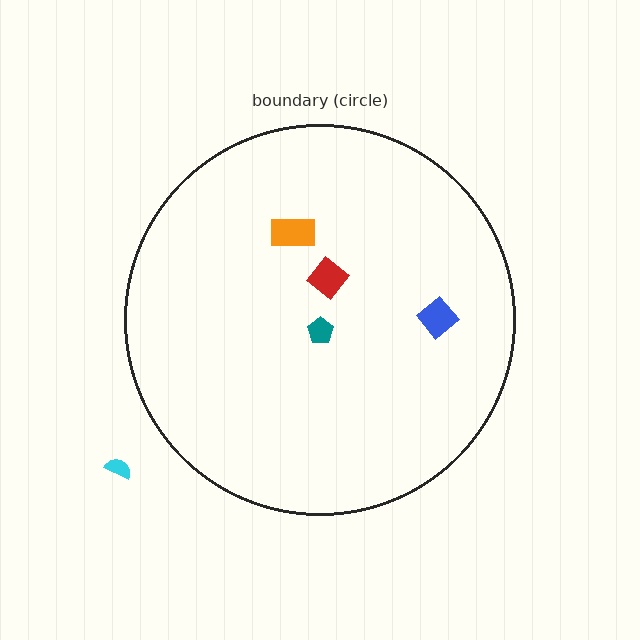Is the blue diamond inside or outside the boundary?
Inside.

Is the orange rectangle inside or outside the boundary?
Inside.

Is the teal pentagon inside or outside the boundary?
Inside.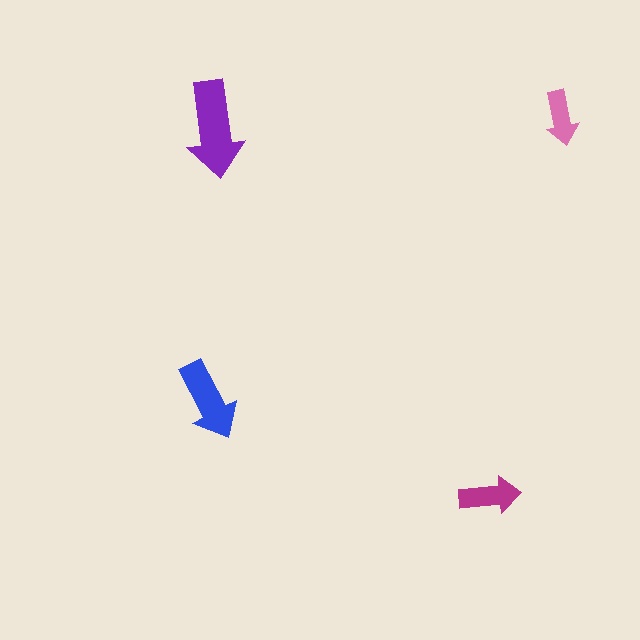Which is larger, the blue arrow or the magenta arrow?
The blue one.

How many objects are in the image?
There are 4 objects in the image.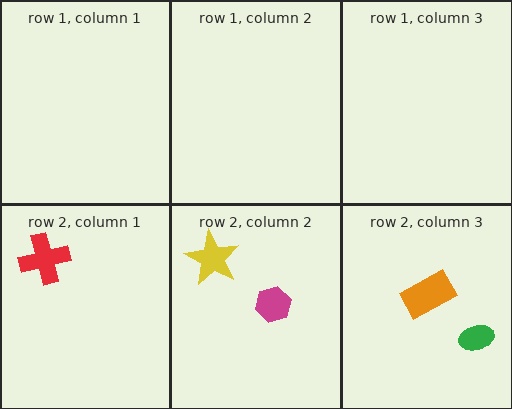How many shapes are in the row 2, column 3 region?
2.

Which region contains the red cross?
The row 2, column 1 region.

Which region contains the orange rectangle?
The row 2, column 3 region.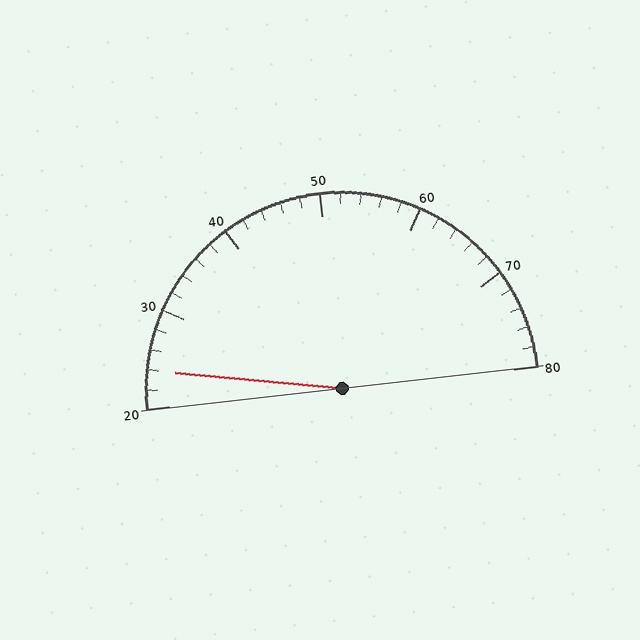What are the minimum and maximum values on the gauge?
The gauge ranges from 20 to 80.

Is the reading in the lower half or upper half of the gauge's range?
The reading is in the lower half of the range (20 to 80).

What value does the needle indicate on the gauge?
The needle indicates approximately 24.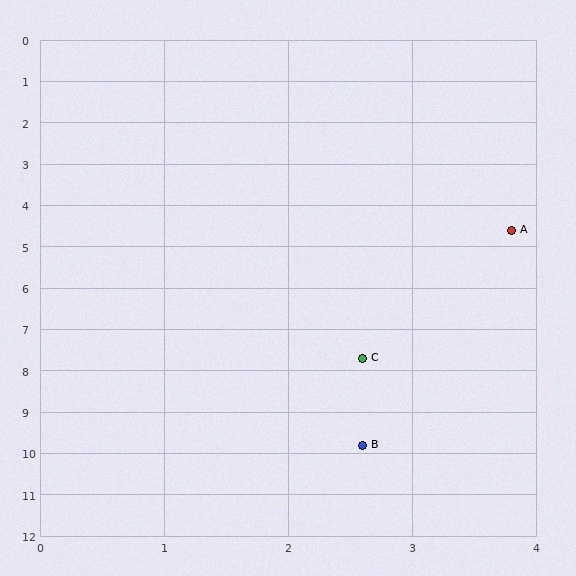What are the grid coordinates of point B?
Point B is at approximately (2.6, 9.8).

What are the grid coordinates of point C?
Point C is at approximately (2.6, 7.7).